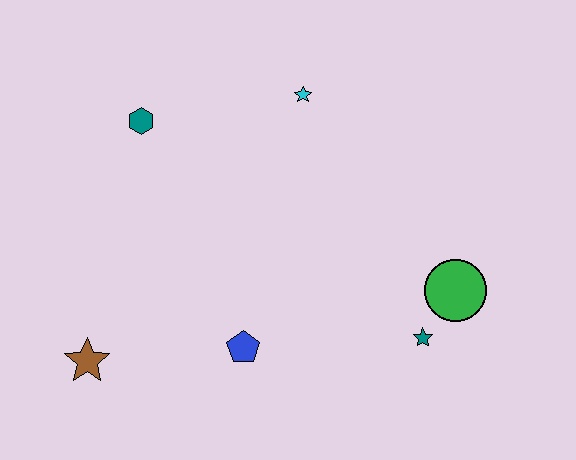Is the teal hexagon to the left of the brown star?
No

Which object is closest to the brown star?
The blue pentagon is closest to the brown star.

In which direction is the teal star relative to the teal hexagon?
The teal star is to the right of the teal hexagon.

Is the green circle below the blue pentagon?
No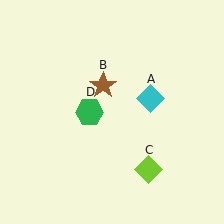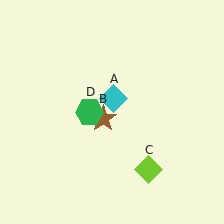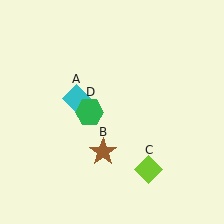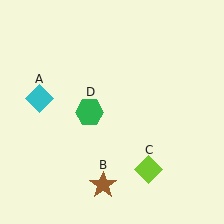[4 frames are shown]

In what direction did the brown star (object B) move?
The brown star (object B) moved down.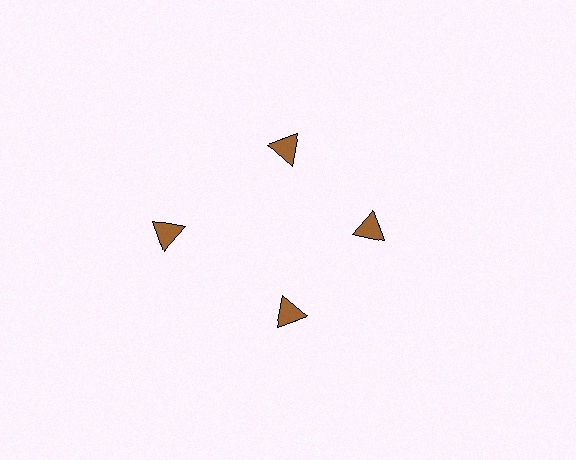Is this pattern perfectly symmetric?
No. The 4 brown triangles are arranged in a ring, but one element near the 9 o'clock position is pushed outward from the center, breaking the 4-fold rotational symmetry.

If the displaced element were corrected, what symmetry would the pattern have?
It would have 4-fold rotational symmetry — the pattern would map onto itself every 90 degrees.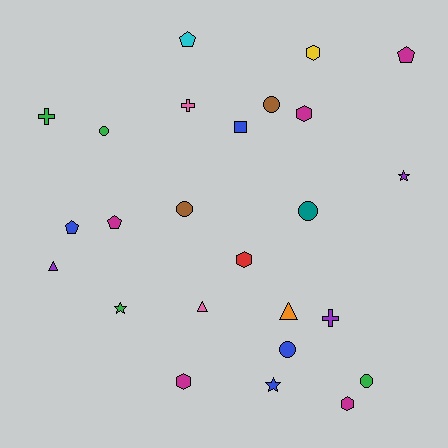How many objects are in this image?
There are 25 objects.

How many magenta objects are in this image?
There are 5 magenta objects.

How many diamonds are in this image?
There are no diamonds.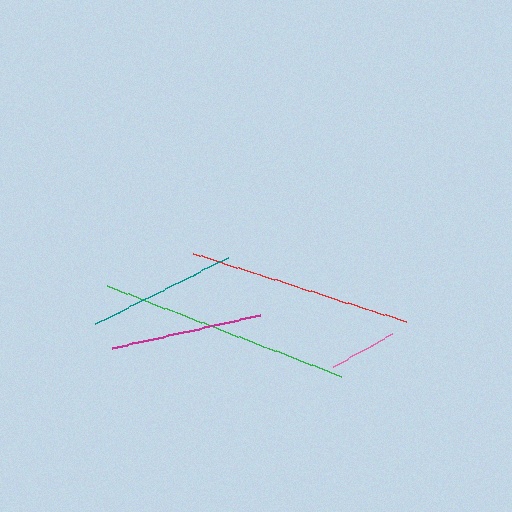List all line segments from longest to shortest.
From longest to shortest: green, red, magenta, teal, pink.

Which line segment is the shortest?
The pink line is the shortest at approximately 67 pixels.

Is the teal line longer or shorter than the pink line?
The teal line is longer than the pink line.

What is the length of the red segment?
The red segment is approximately 223 pixels long.